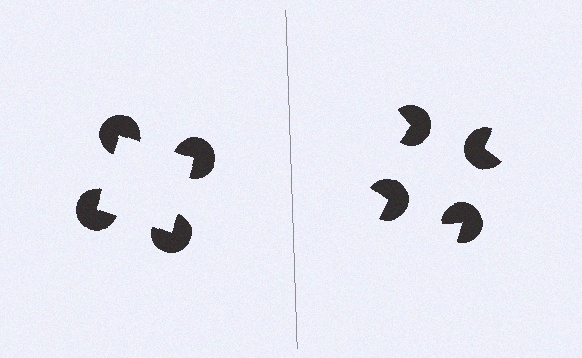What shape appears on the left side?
An illusory square.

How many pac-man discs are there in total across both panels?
8 — 4 on each side.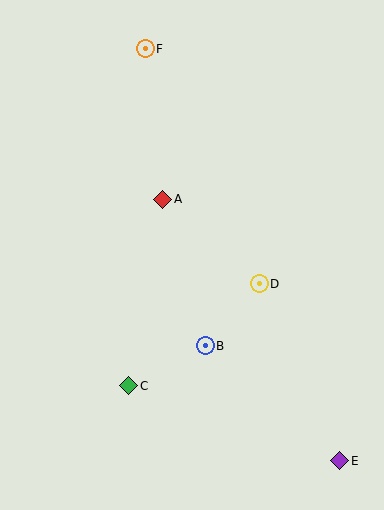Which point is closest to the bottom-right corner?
Point E is closest to the bottom-right corner.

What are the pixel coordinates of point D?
Point D is at (259, 284).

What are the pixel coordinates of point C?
Point C is at (128, 386).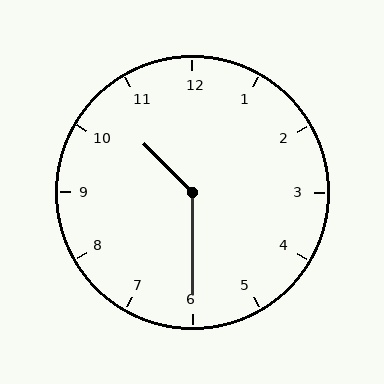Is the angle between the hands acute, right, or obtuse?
It is obtuse.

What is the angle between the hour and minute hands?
Approximately 135 degrees.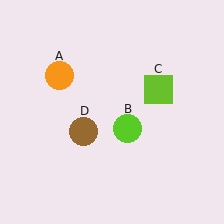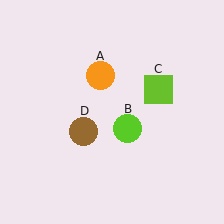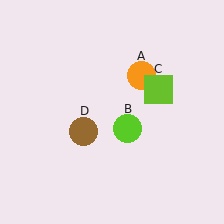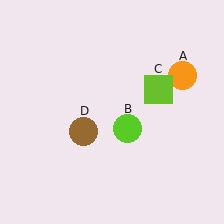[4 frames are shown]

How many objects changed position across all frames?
1 object changed position: orange circle (object A).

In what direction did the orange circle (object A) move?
The orange circle (object A) moved right.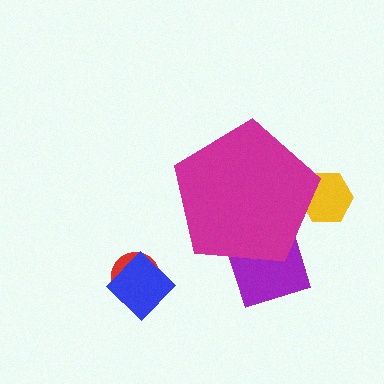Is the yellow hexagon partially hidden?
Yes, the yellow hexagon is partially hidden behind the magenta pentagon.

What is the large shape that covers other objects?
A magenta pentagon.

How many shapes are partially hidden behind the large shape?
2 shapes are partially hidden.